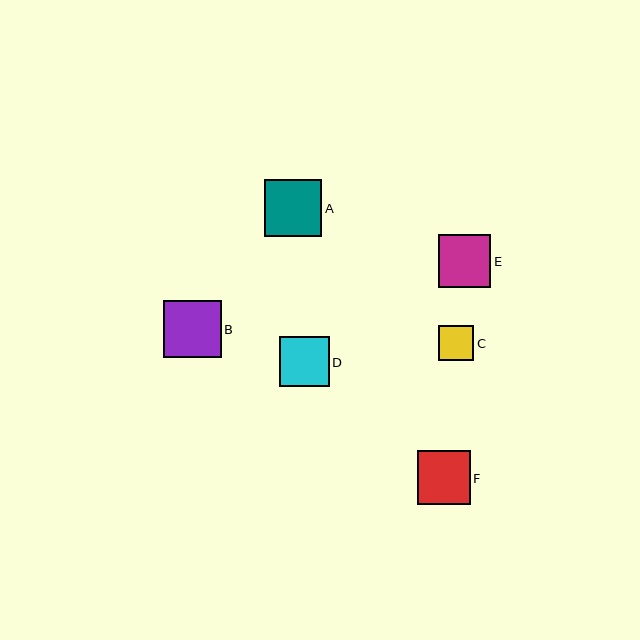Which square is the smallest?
Square C is the smallest with a size of approximately 35 pixels.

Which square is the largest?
Square B is the largest with a size of approximately 58 pixels.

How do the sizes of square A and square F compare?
Square A and square F are approximately the same size.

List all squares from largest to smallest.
From largest to smallest: B, A, F, E, D, C.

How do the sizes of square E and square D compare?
Square E and square D are approximately the same size.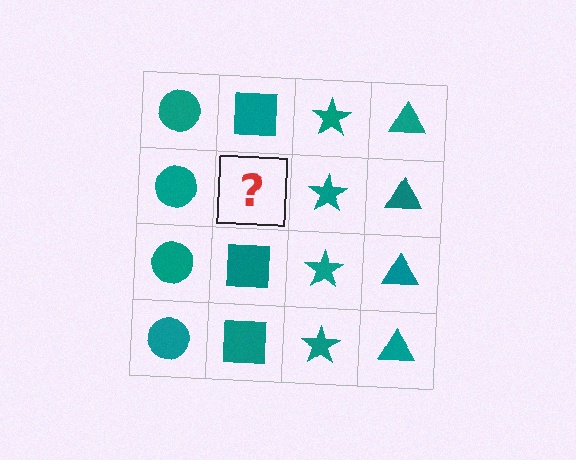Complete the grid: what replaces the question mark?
The question mark should be replaced with a teal square.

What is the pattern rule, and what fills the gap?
The rule is that each column has a consistent shape. The gap should be filled with a teal square.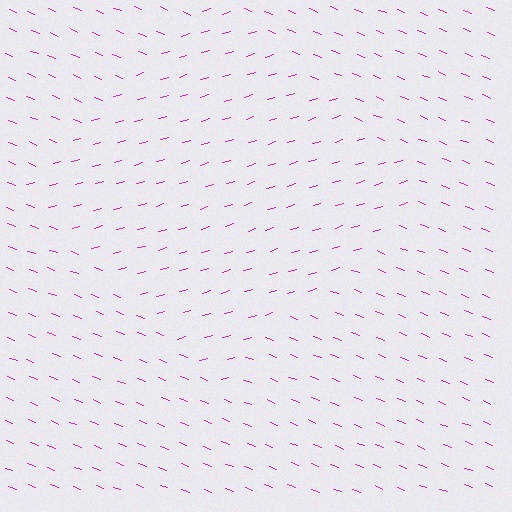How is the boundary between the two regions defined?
The boundary is defined purely by a change in line orientation (approximately 38 degrees difference). All lines are the same color and thickness.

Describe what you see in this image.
The image is filled with small magenta line segments. A diamond region in the image has lines oriented differently from the surrounding lines, creating a visible texture boundary.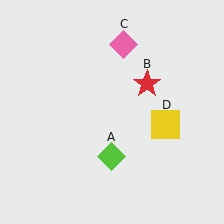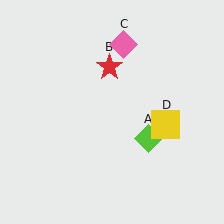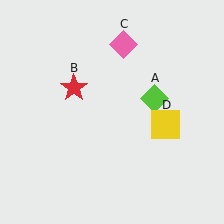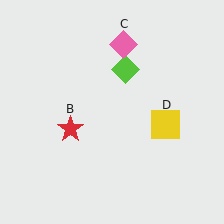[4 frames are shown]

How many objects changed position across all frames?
2 objects changed position: lime diamond (object A), red star (object B).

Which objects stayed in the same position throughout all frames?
Pink diamond (object C) and yellow square (object D) remained stationary.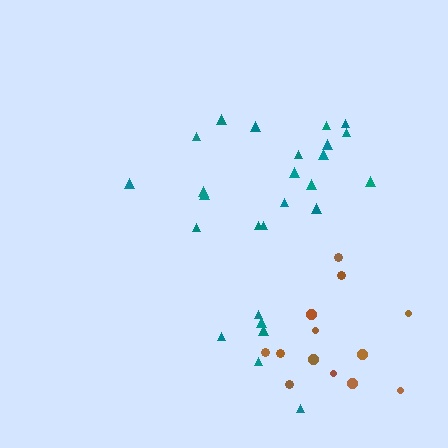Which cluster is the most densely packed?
Brown.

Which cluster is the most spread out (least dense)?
Teal.